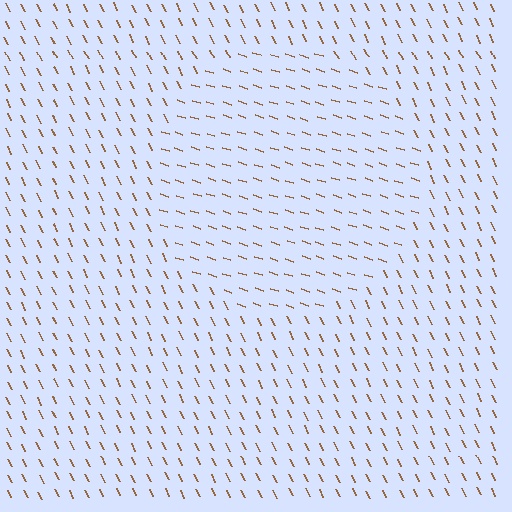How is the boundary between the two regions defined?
The boundary is defined purely by a change in line orientation (approximately 45 degrees difference). All lines are the same color and thickness.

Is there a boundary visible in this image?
Yes, there is a texture boundary formed by a change in line orientation.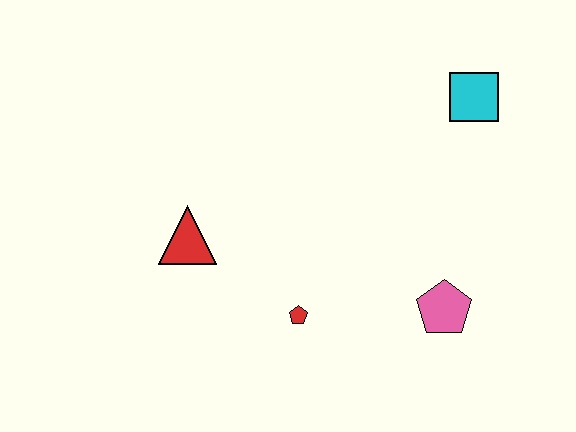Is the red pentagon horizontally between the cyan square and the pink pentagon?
No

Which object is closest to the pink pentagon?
The red pentagon is closest to the pink pentagon.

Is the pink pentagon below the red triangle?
Yes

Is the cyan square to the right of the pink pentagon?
Yes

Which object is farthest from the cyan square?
The red triangle is farthest from the cyan square.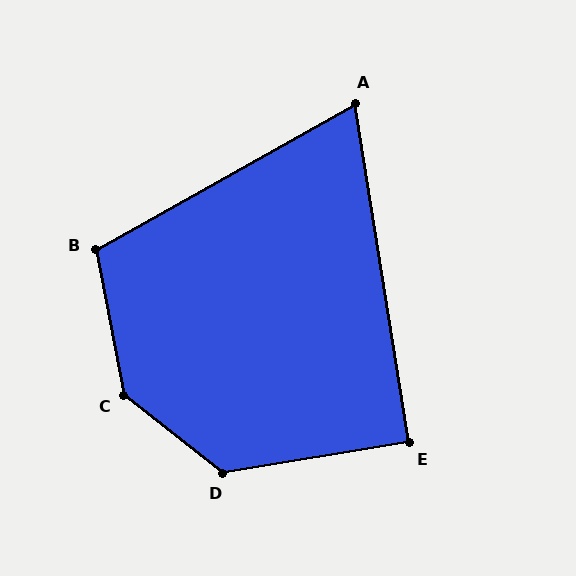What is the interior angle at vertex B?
Approximately 108 degrees (obtuse).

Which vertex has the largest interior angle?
C, at approximately 139 degrees.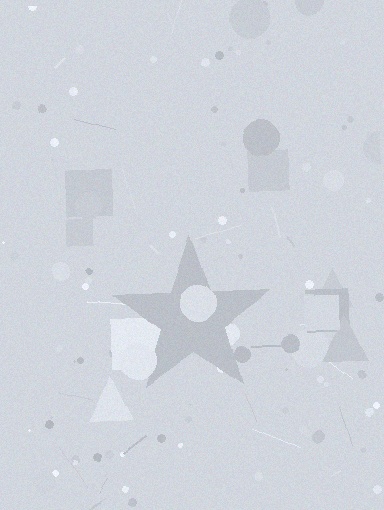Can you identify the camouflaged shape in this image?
The camouflaged shape is a star.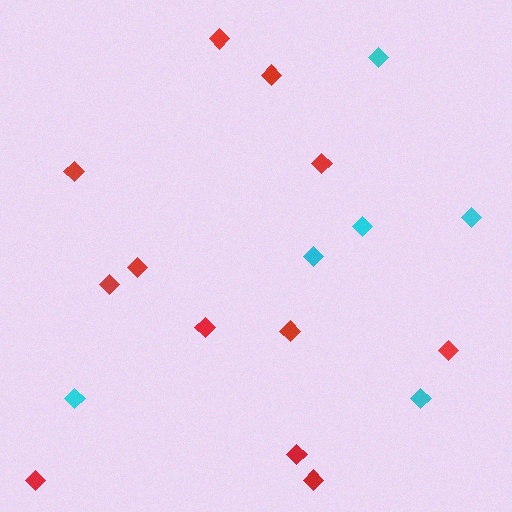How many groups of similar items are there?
There are 2 groups: one group of cyan diamonds (6) and one group of red diamonds (12).